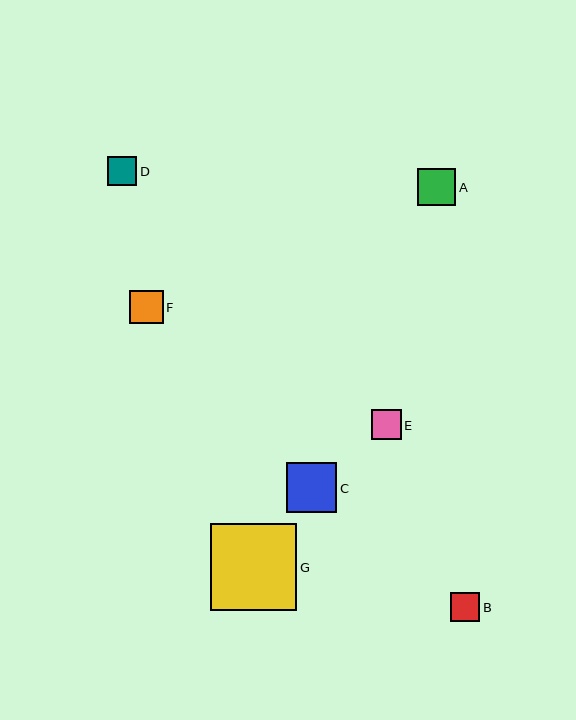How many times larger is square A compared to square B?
Square A is approximately 1.3 times the size of square B.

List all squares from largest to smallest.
From largest to smallest: G, C, A, F, E, D, B.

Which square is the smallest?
Square B is the smallest with a size of approximately 29 pixels.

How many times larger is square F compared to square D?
Square F is approximately 1.2 times the size of square D.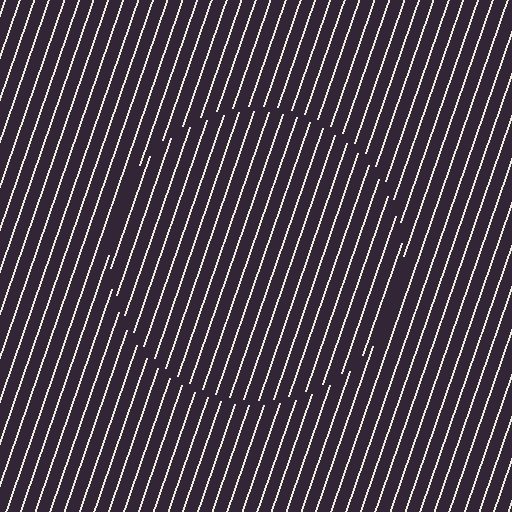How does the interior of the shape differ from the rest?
The interior of the shape contains the same grating, shifted by half a period — the contour is defined by the phase discontinuity where line-ends from the inner and outer gratings abut.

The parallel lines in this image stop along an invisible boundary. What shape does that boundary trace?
An illusory circle. The interior of the shape contains the same grating, shifted by half a period — the contour is defined by the phase discontinuity where line-ends from the inner and outer gratings abut.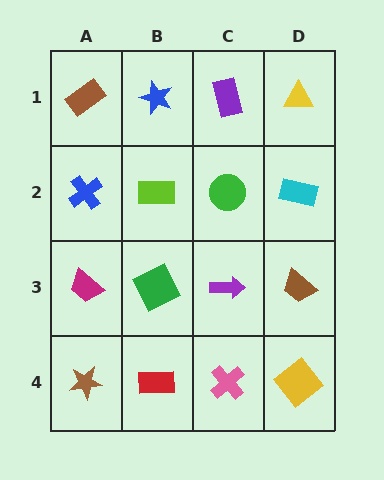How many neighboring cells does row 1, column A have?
2.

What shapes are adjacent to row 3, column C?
A green circle (row 2, column C), a pink cross (row 4, column C), a green square (row 3, column B), a brown trapezoid (row 3, column D).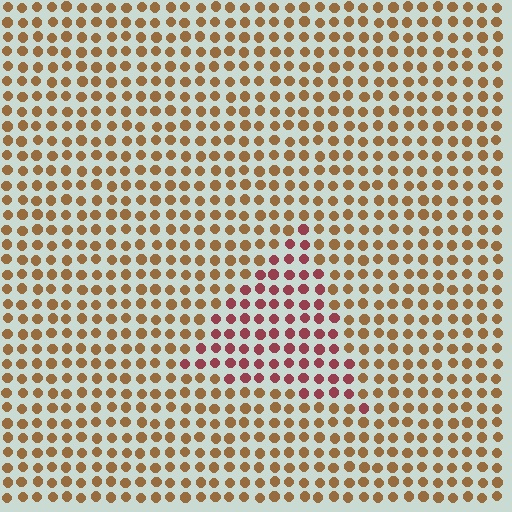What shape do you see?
I see a triangle.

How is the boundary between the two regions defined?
The boundary is defined purely by a slight shift in hue (about 42 degrees). Spacing, size, and orientation are identical on both sides.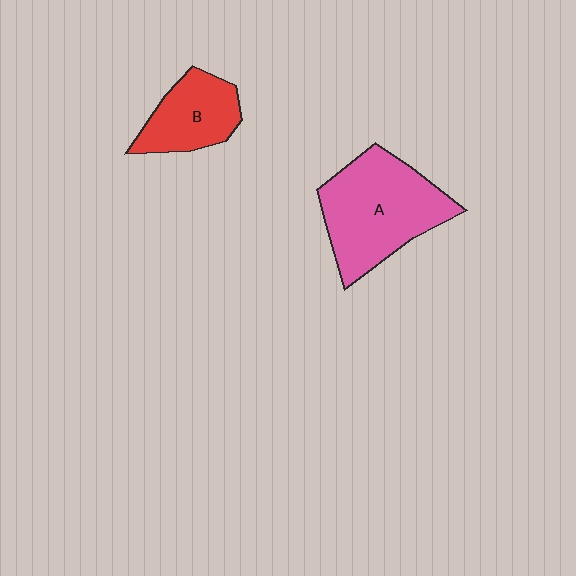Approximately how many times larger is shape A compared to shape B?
Approximately 1.8 times.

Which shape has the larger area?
Shape A (pink).